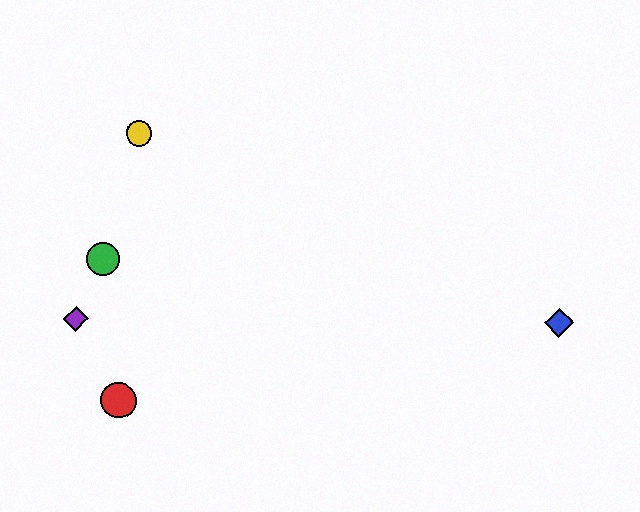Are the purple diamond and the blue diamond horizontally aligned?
Yes, both are at y≈319.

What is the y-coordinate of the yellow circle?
The yellow circle is at y≈133.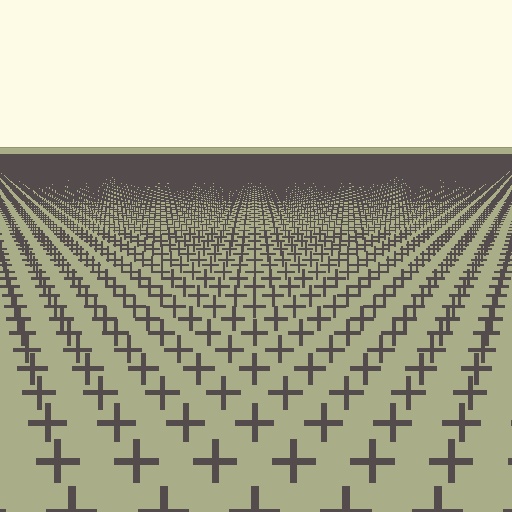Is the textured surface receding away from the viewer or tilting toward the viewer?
The surface is receding away from the viewer. Texture elements get smaller and denser toward the top.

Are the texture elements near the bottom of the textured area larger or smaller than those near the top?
Larger. Near the bottom, elements are closer to the viewer and appear at a bigger on-screen size.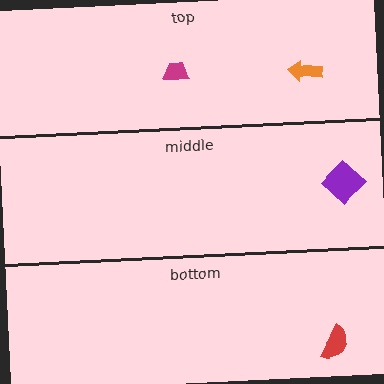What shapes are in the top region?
The orange arrow, the magenta trapezoid.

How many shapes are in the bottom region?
1.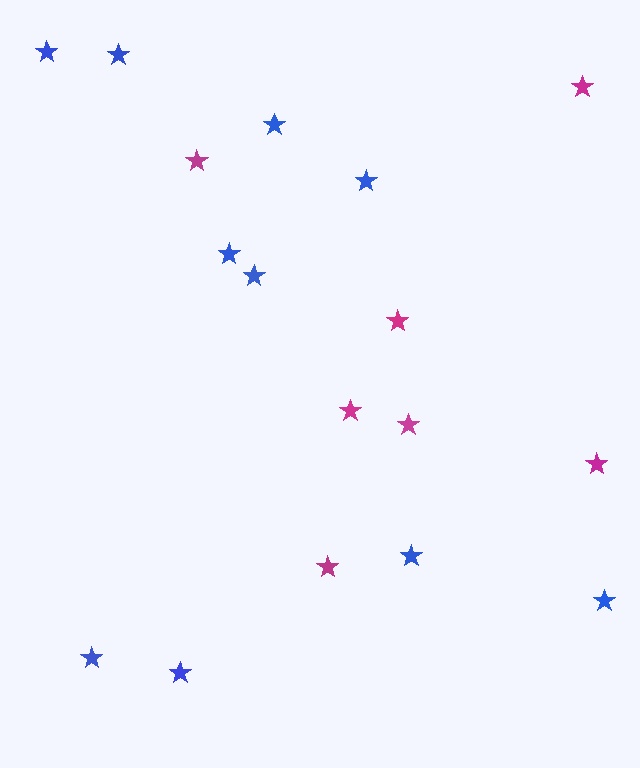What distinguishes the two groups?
There are 2 groups: one group of blue stars (10) and one group of magenta stars (7).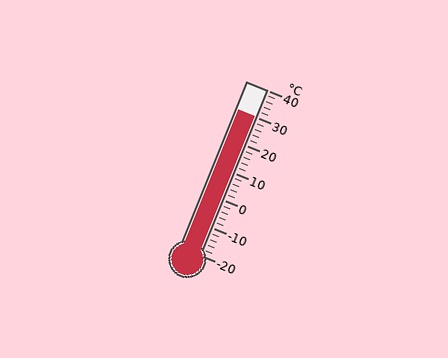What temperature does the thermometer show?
The thermometer shows approximately 30°C.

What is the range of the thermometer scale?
The thermometer scale ranges from -20°C to 40°C.